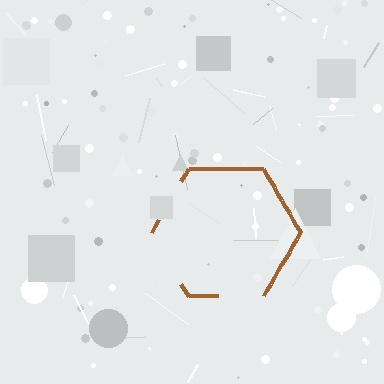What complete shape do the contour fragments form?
The contour fragments form a hexagon.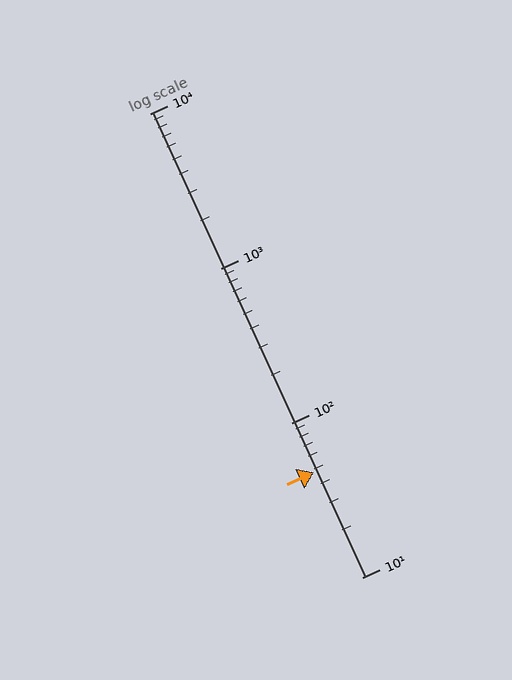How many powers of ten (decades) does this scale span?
The scale spans 3 decades, from 10 to 10000.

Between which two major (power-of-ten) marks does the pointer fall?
The pointer is between 10 and 100.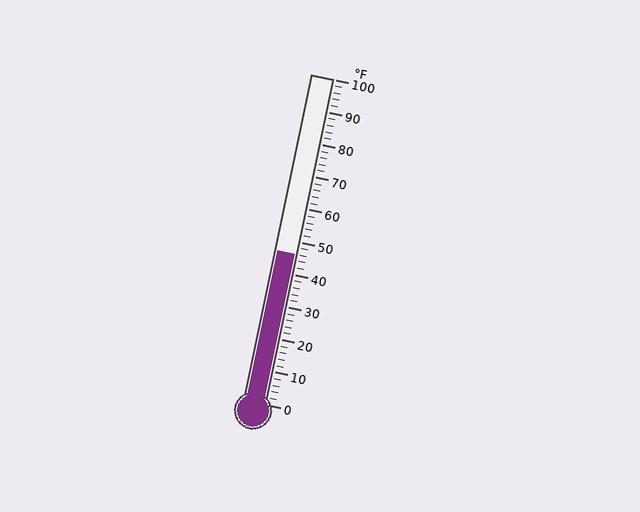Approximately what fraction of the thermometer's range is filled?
The thermometer is filled to approximately 45% of its range.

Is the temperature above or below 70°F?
The temperature is below 70°F.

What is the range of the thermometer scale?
The thermometer scale ranges from 0°F to 100°F.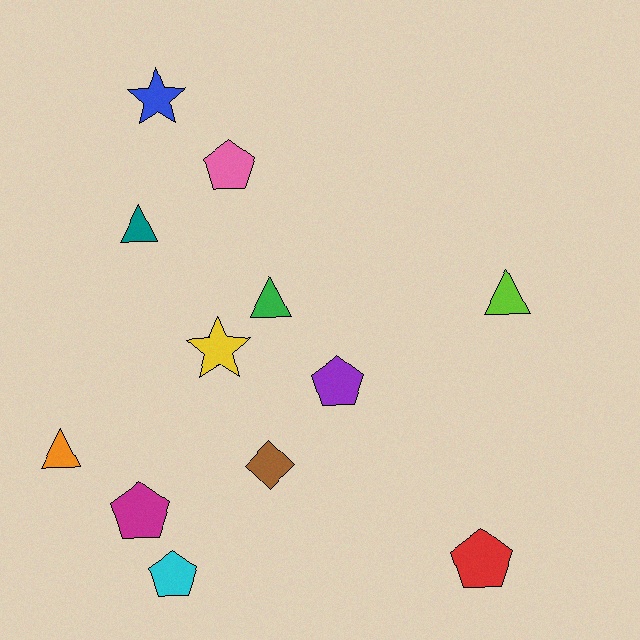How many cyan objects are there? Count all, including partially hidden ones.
There is 1 cyan object.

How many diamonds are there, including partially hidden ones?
There is 1 diamond.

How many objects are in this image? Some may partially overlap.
There are 12 objects.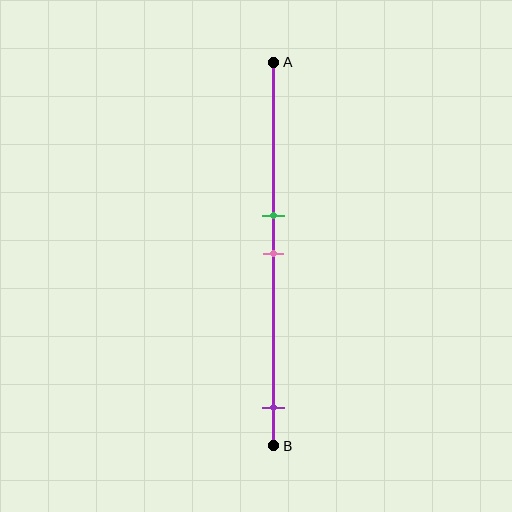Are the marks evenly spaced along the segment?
No, the marks are not evenly spaced.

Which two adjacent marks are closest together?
The green and pink marks are the closest adjacent pair.